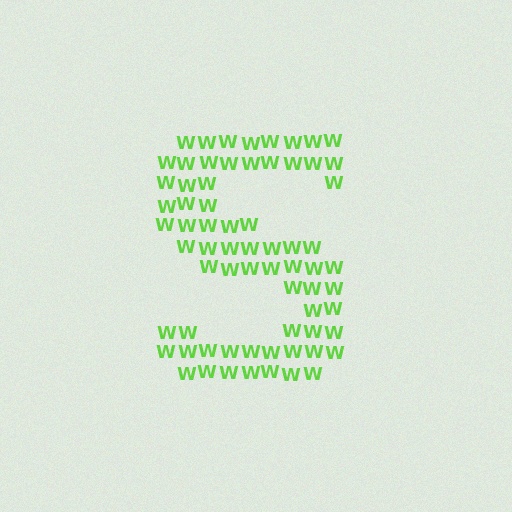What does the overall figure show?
The overall figure shows the letter S.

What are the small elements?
The small elements are letter W's.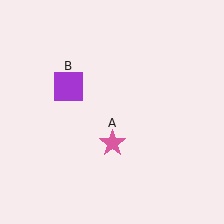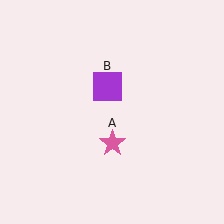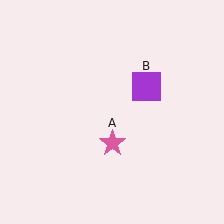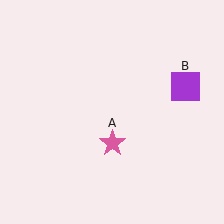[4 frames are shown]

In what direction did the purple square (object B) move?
The purple square (object B) moved right.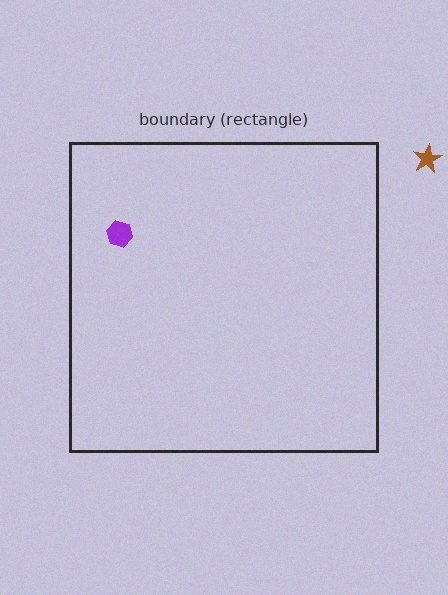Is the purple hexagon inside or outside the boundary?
Inside.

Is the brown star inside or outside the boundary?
Outside.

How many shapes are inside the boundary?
1 inside, 1 outside.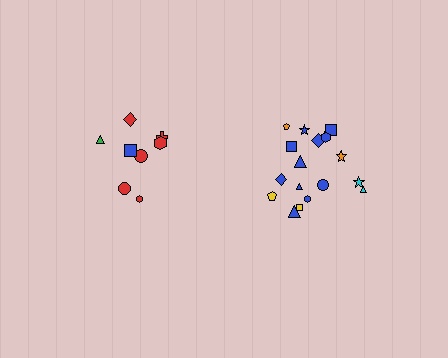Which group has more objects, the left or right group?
The right group.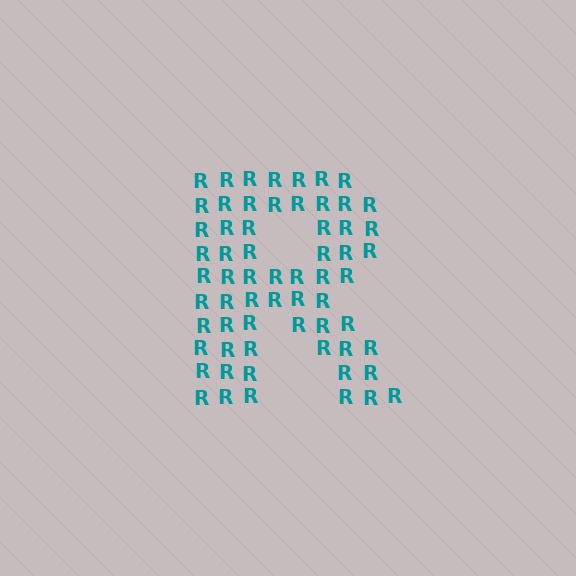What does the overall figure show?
The overall figure shows the letter R.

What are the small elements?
The small elements are letter R's.